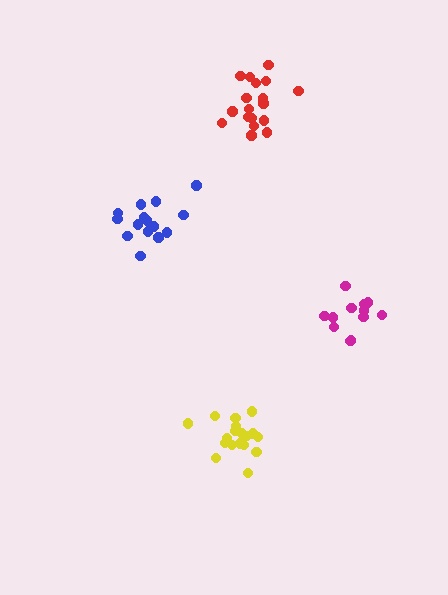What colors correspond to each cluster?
The clusters are colored: red, blue, yellow, magenta.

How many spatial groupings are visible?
There are 4 spatial groupings.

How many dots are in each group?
Group 1: 18 dots, Group 2: 15 dots, Group 3: 18 dots, Group 4: 12 dots (63 total).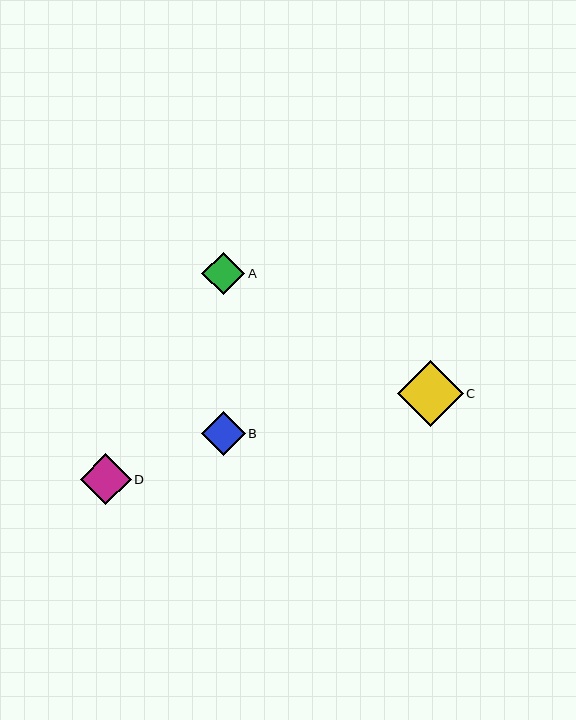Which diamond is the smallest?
Diamond A is the smallest with a size of approximately 43 pixels.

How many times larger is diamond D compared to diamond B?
Diamond D is approximately 1.1 times the size of diamond B.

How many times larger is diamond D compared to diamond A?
Diamond D is approximately 1.2 times the size of diamond A.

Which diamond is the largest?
Diamond C is the largest with a size of approximately 66 pixels.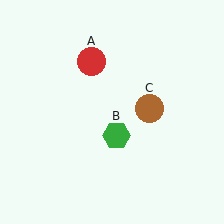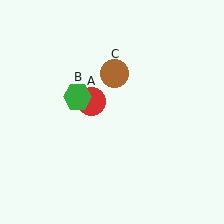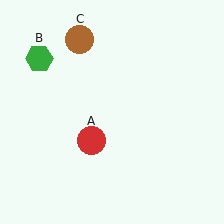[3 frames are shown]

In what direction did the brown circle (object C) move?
The brown circle (object C) moved up and to the left.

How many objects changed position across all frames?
3 objects changed position: red circle (object A), green hexagon (object B), brown circle (object C).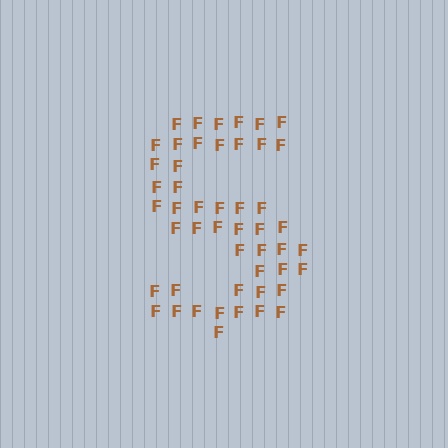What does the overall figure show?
The overall figure shows the letter S.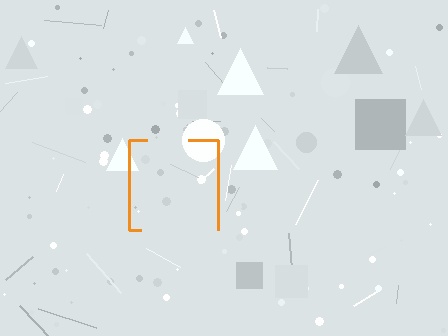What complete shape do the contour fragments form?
The contour fragments form a square.